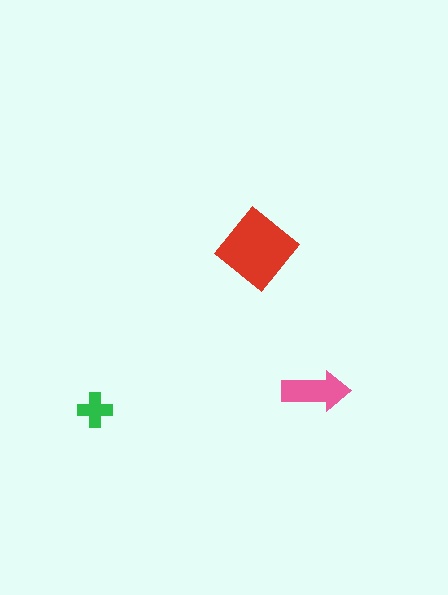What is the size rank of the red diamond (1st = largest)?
1st.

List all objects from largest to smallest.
The red diamond, the pink arrow, the green cross.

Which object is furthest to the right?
The pink arrow is rightmost.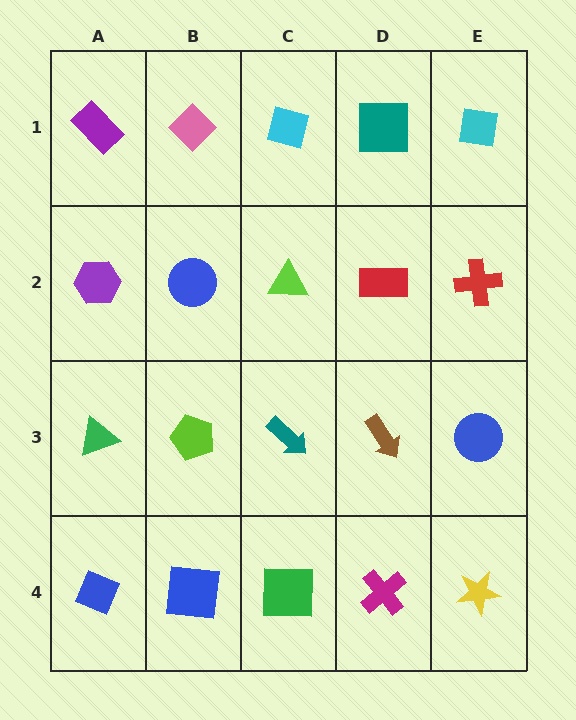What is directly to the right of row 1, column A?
A pink diamond.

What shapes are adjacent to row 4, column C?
A teal arrow (row 3, column C), a blue square (row 4, column B), a magenta cross (row 4, column D).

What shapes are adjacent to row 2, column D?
A teal square (row 1, column D), a brown arrow (row 3, column D), a lime triangle (row 2, column C), a red cross (row 2, column E).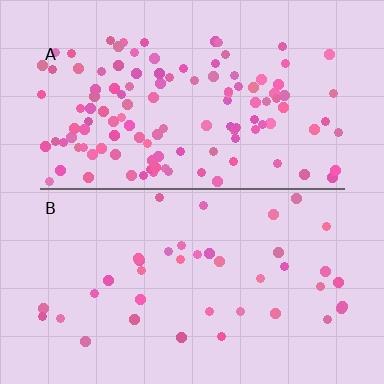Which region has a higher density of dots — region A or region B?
A (the top).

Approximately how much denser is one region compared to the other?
Approximately 3.1× — region A over region B.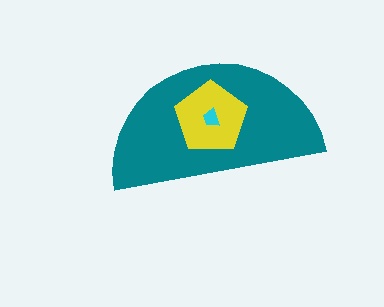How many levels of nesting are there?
3.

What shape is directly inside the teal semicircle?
The yellow pentagon.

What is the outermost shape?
The teal semicircle.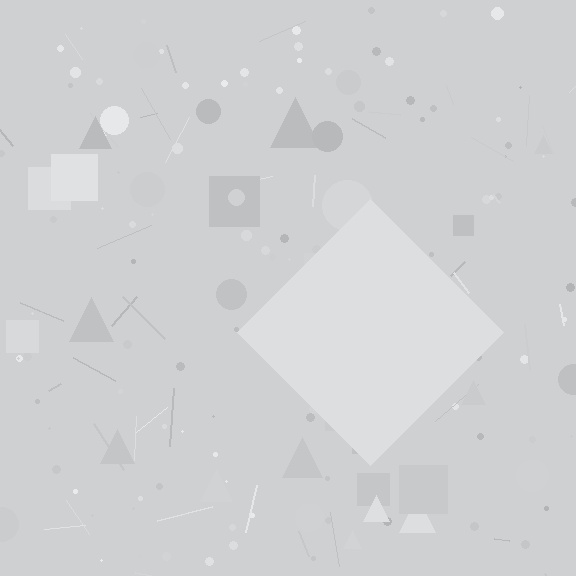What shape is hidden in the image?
A diamond is hidden in the image.